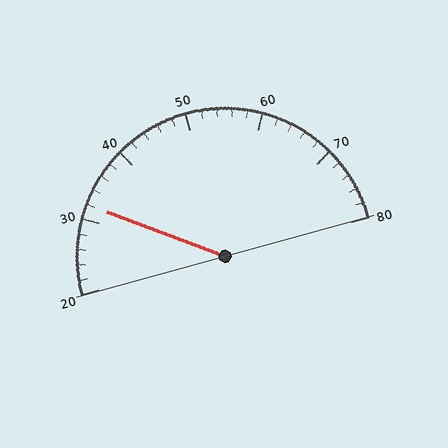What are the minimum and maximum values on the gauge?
The gauge ranges from 20 to 80.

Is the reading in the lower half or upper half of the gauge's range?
The reading is in the lower half of the range (20 to 80).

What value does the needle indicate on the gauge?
The needle indicates approximately 32.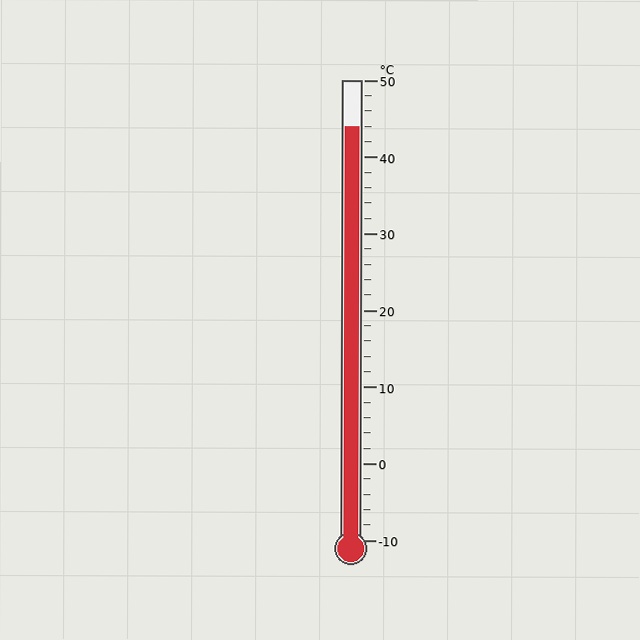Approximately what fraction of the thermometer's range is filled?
The thermometer is filled to approximately 90% of its range.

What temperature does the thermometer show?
The thermometer shows approximately 44°C.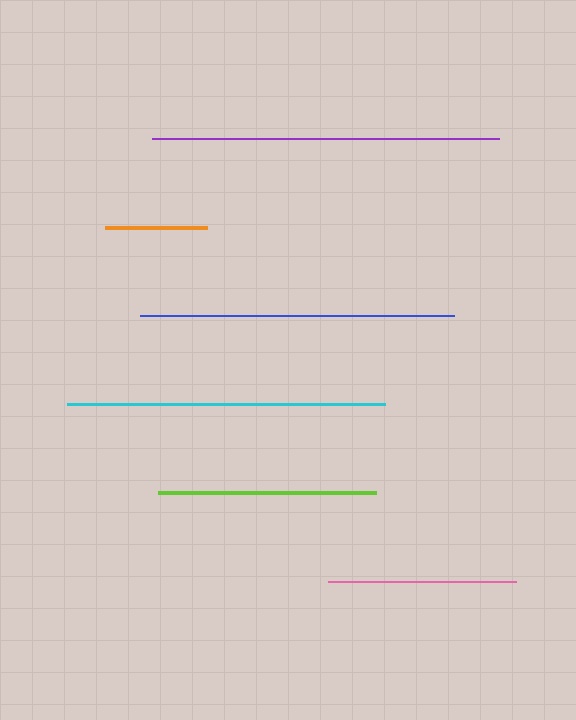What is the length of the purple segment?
The purple segment is approximately 348 pixels long.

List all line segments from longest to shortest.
From longest to shortest: purple, cyan, blue, lime, pink, orange.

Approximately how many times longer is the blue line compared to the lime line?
The blue line is approximately 1.4 times the length of the lime line.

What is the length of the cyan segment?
The cyan segment is approximately 319 pixels long.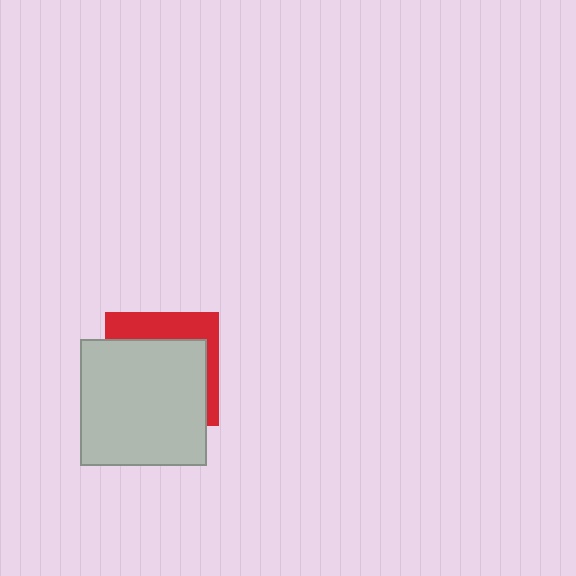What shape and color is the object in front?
The object in front is a light gray square.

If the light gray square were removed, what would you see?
You would see the complete red square.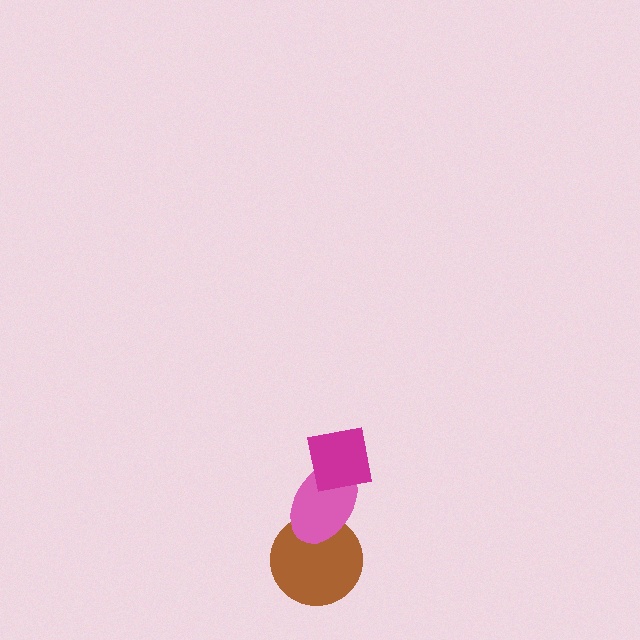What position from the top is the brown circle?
The brown circle is 3rd from the top.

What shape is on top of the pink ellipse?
The magenta square is on top of the pink ellipse.